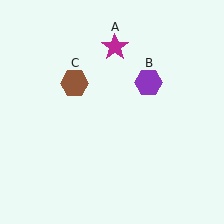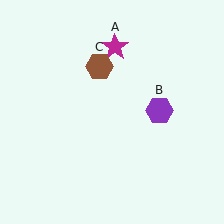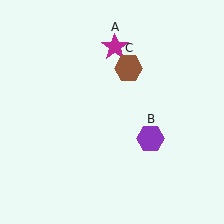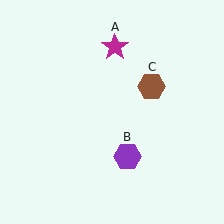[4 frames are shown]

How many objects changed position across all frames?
2 objects changed position: purple hexagon (object B), brown hexagon (object C).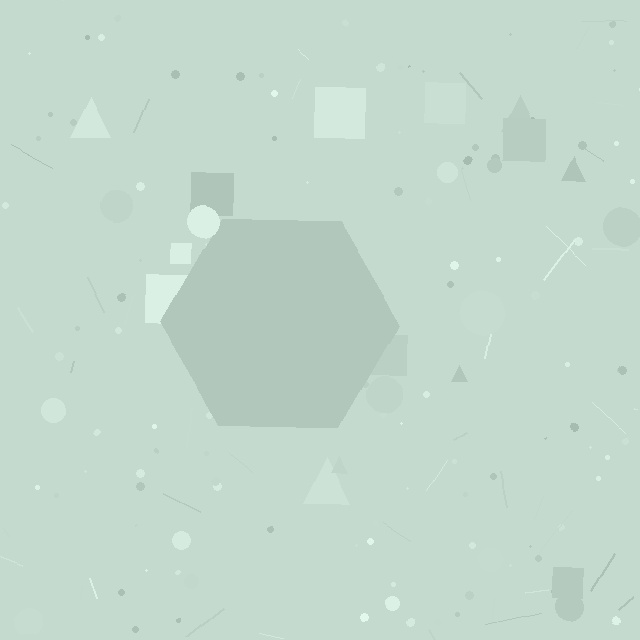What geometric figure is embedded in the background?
A hexagon is embedded in the background.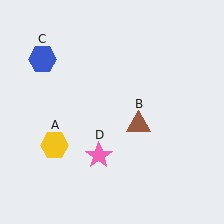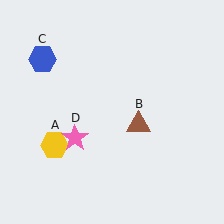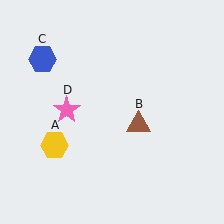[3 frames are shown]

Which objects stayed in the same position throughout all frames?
Yellow hexagon (object A) and brown triangle (object B) and blue hexagon (object C) remained stationary.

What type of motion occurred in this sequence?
The pink star (object D) rotated clockwise around the center of the scene.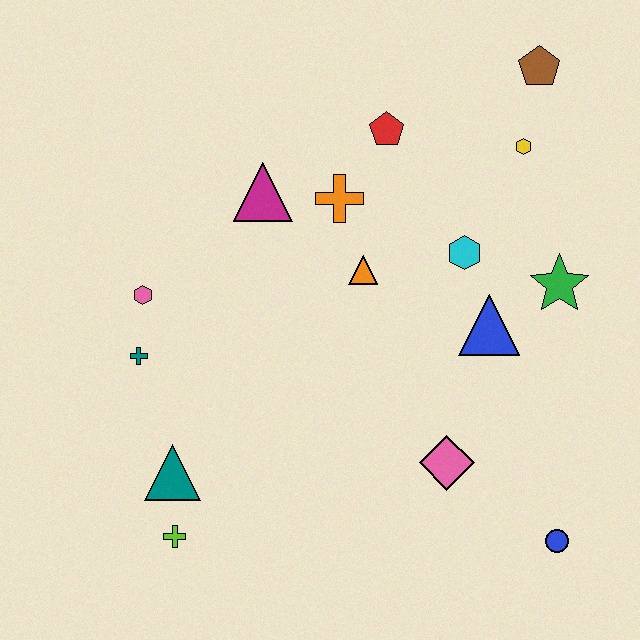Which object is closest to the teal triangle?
The lime cross is closest to the teal triangle.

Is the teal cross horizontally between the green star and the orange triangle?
No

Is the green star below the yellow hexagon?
Yes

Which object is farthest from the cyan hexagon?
The lime cross is farthest from the cyan hexagon.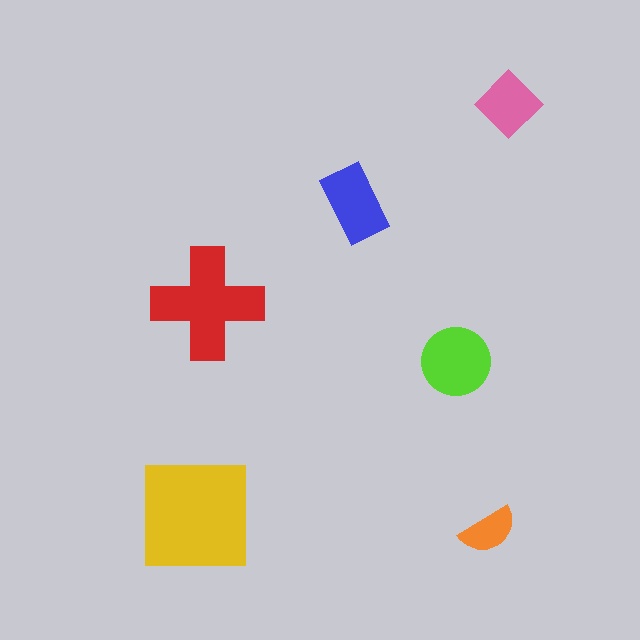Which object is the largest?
The yellow square.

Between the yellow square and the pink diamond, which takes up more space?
The yellow square.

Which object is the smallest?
The orange semicircle.